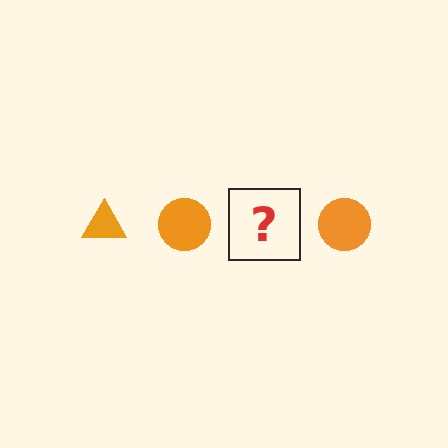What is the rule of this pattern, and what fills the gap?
The rule is that the pattern cycles through triangle, circle shapes in orange. The gap should be filled with an orange triangle.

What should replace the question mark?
The question mark should be replaced with an orange triangle.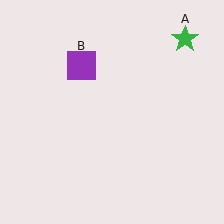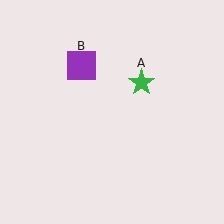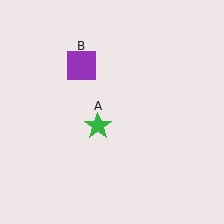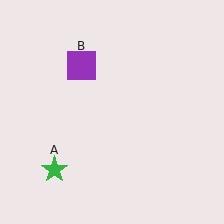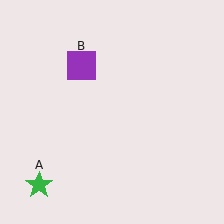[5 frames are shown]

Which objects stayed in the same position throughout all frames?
Purple square (object B) remained stationary.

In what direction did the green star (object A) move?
The green star (object A) moved down and to the left.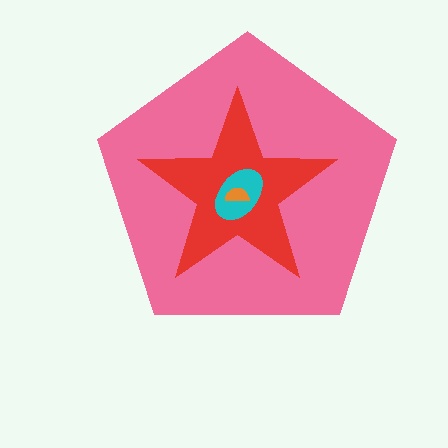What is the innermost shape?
The orange semicircle.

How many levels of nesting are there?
4.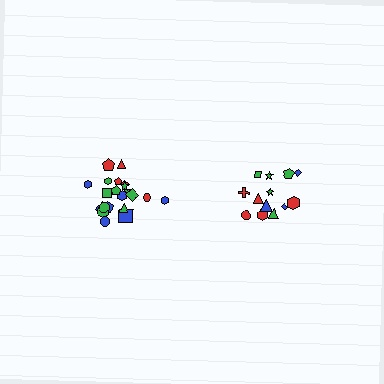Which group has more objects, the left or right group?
The left group.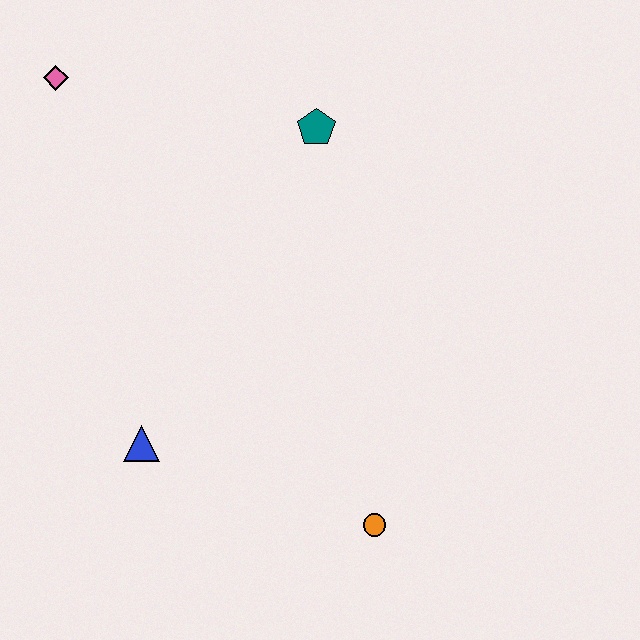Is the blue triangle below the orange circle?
No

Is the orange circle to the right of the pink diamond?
Yes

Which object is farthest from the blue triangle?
The pink diamond is farthest from the blue triangle.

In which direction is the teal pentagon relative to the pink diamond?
The teal pentagon is to the right of the pink diamond.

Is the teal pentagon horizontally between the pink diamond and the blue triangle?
No